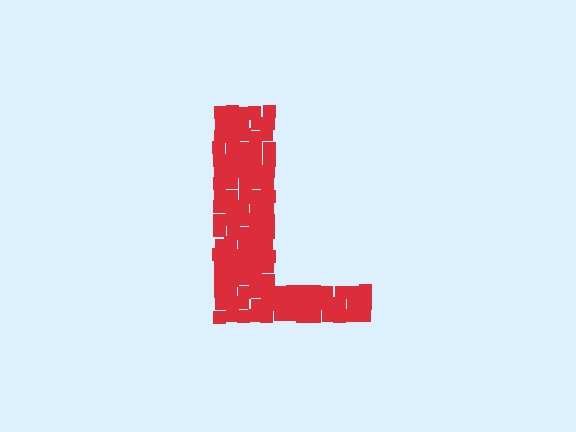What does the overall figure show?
The overall figure shows the letter L.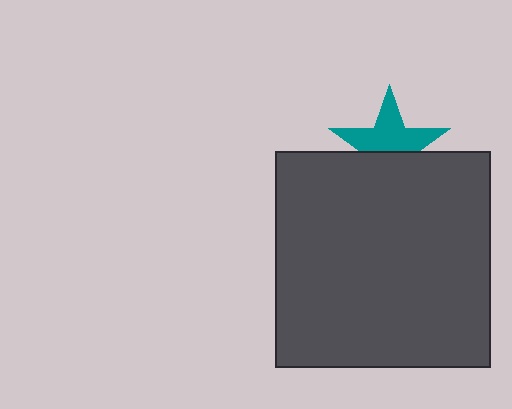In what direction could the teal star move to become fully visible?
The teal star could move up. That would shift it out from behind the dark gray square entirely.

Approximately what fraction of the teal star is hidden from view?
Roughly 41% of the teal star is hidden behind the dark gray square.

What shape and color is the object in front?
The object in front is a dark gray square.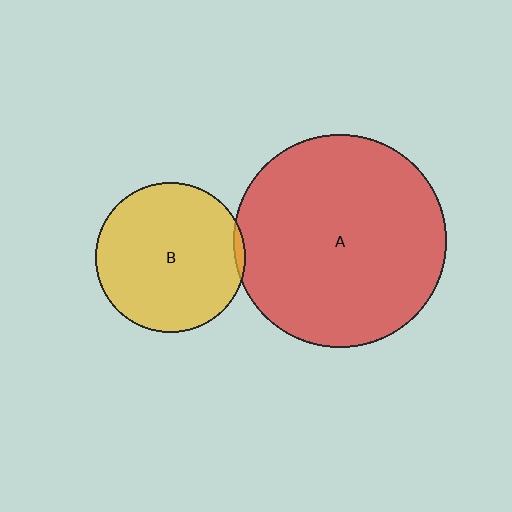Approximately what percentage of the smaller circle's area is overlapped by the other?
Approximately 5%.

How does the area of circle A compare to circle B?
Approximately 2.0 times.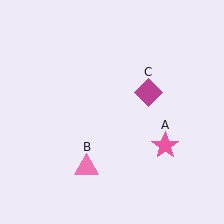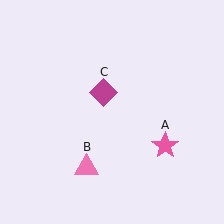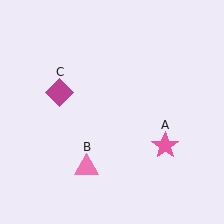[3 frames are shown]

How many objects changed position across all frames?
1 object changed position: magenta diamond (object C).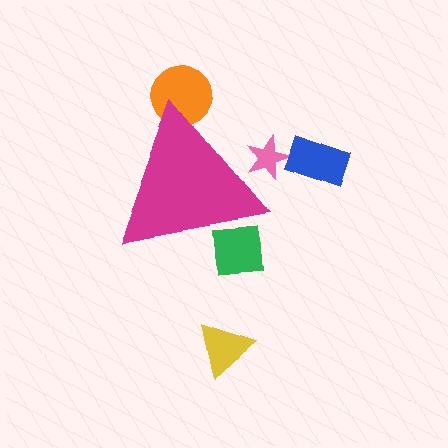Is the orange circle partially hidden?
Yes, the orange circle is partially hidden behind the magenta triangle.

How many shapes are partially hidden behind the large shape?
3 shapes are partially hidden.